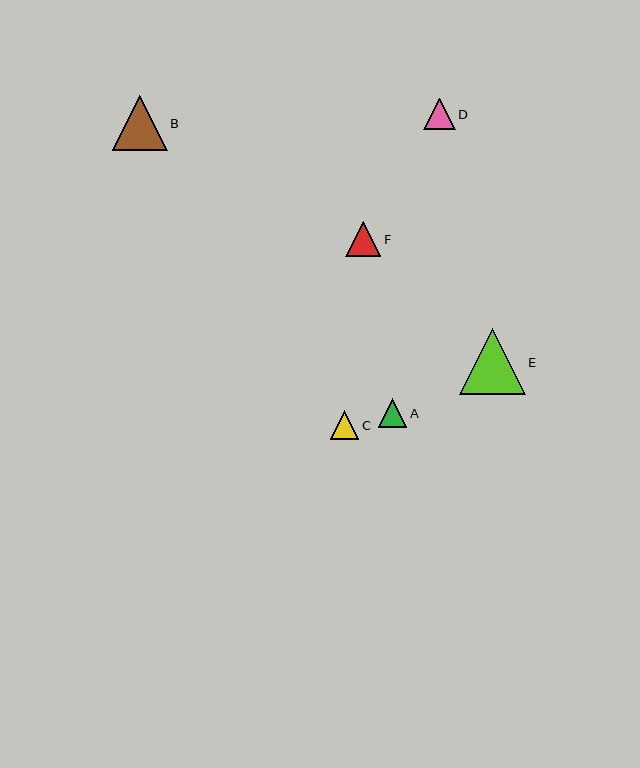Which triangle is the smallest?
Triangle A is the smallest with a size of approximately 28 pixels.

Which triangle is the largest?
Triangle E is the largest with a size of approximately 66 pixels.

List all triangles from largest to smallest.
From largest to smallest: E, B, F, D, C, A.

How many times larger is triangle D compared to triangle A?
Triangle D is approximately 1.1 times the size of triangle A.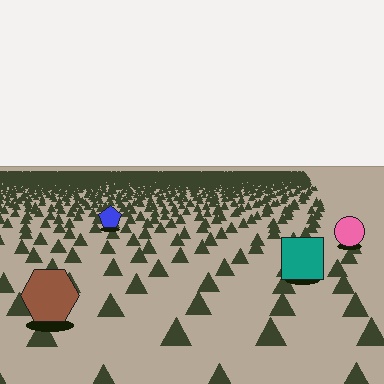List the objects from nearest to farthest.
From nearest to farthest: the brown hexagon, the teal square, the pink circle, the blue pentagon.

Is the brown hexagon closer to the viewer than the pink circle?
Yes. The brown hexagon is closer — you can tell from the texture gradient: the ground texture is coarser near it.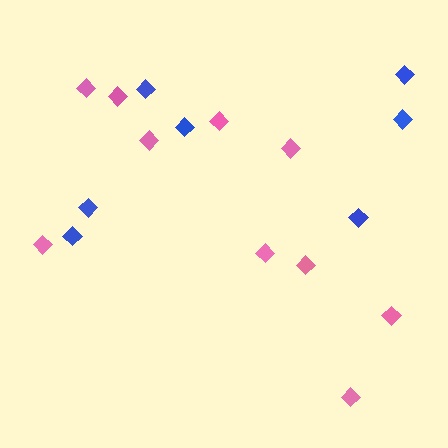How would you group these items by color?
There are 2 groups: one group of pink diamonds (10) and one group of blue diamonds (7).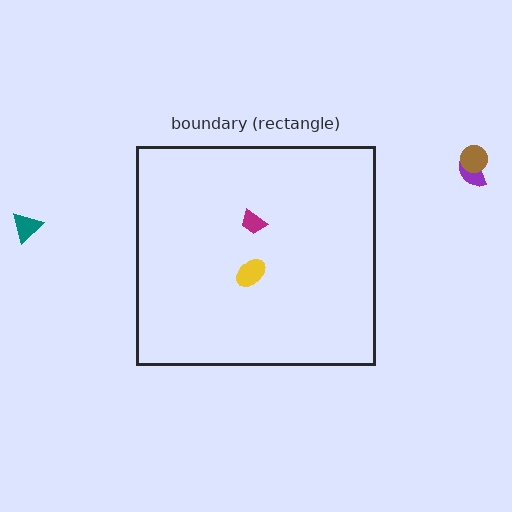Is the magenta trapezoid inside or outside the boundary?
Inside.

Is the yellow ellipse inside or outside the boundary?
Inside.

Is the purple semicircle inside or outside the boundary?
Outside.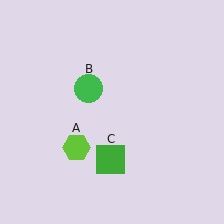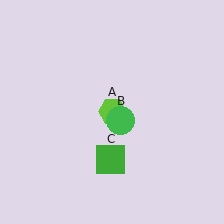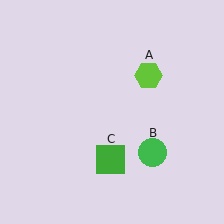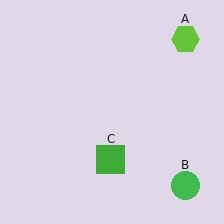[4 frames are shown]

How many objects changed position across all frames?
2 objects changed position: lime hexagon (object A), green circle (object B).